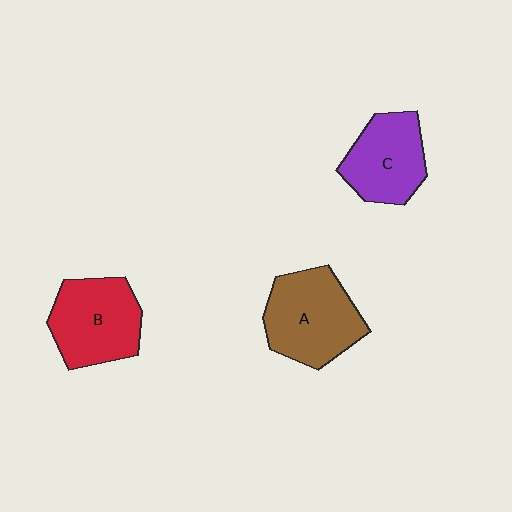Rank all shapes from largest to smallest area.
From largest to smallest: A (brown), B (red), C (purple).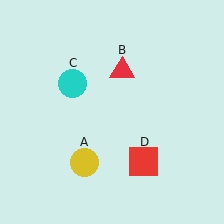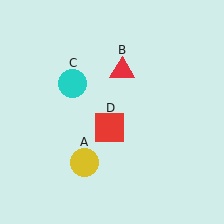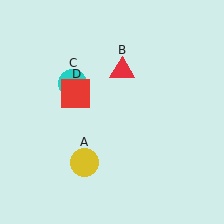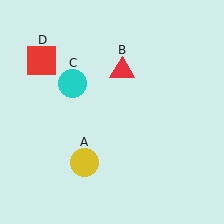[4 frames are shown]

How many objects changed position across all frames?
1 object changed position: red square (object D).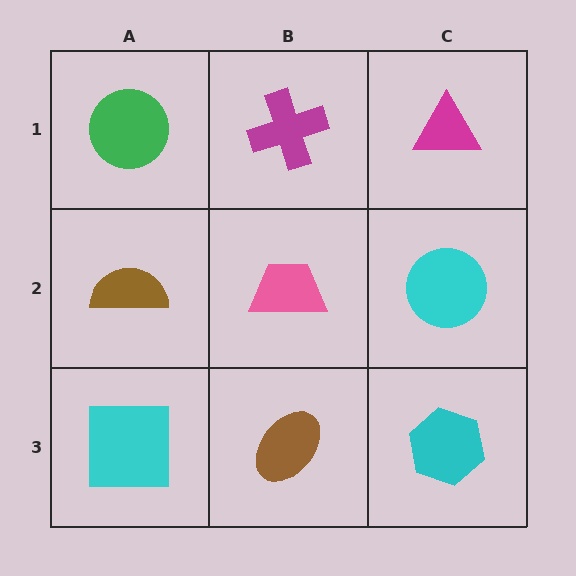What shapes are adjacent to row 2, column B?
A magenta cross (row 1, column B), a brown ellipse (row 3, column B), a brown semicircle (row 2, column A), a cyan circle (row 2, column C).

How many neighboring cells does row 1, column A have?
2.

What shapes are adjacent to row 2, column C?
A magenta triangle (row 1, column C), a cyan hexagon (row 3, column C), a pink trapezoid (row 2, column B).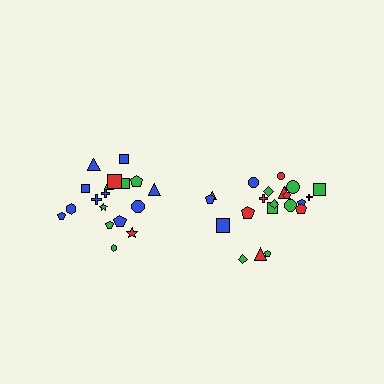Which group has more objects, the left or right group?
The right group.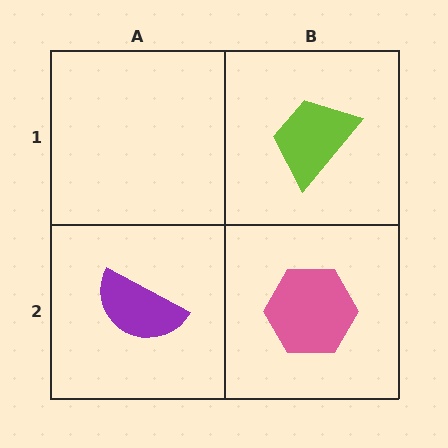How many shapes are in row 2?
2 shapes.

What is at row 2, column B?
A pink hexagon.